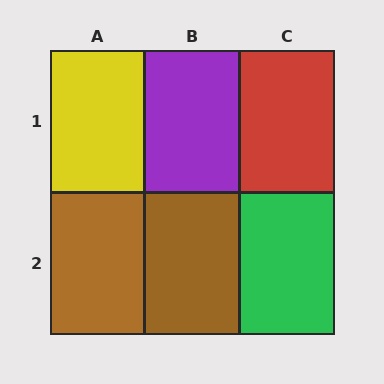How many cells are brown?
2 cells are brown.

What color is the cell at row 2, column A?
Brown.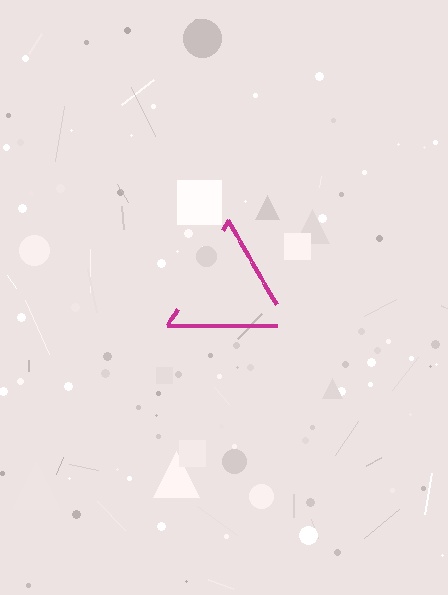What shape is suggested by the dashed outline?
The dashed outline suggests a triangle.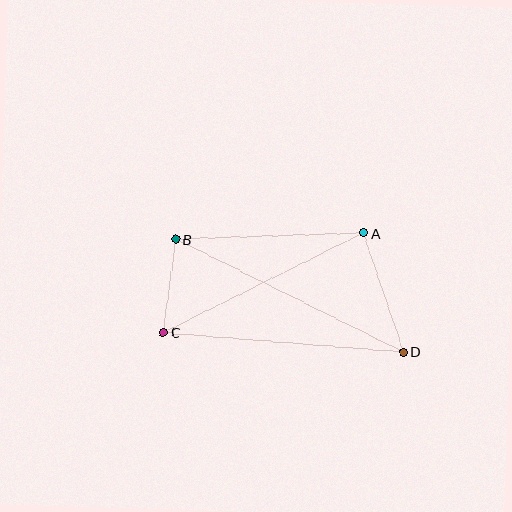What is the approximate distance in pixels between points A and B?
The distance between A and B is approximately 188 pixels.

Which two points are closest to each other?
Points B and C are closest to each other.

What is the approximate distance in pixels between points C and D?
The distance between C and D is approximately 241 pixels.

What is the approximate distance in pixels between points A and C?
The distance between A and C is approximately 223 pixels.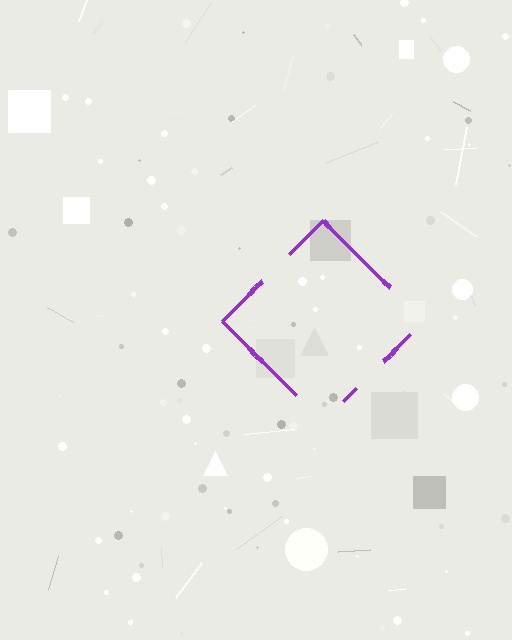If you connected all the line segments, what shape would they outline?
They would outline a diamond.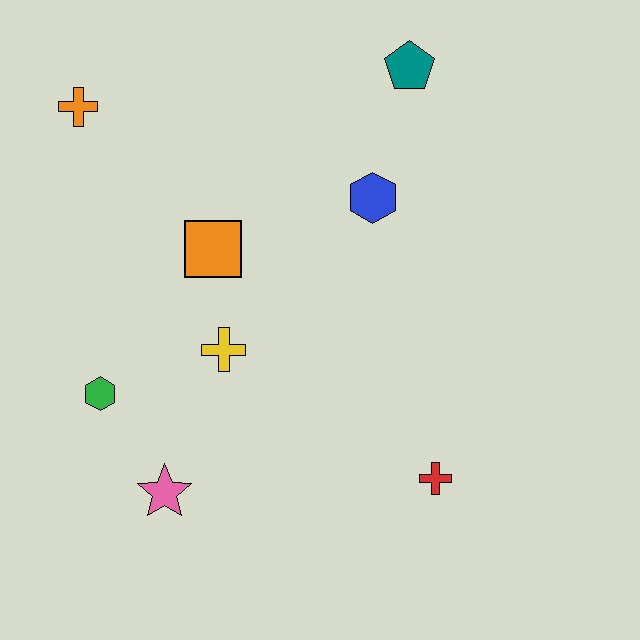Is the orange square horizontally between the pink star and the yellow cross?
Yes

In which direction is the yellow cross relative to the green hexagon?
The yellow cross is to the right of the green hexagon.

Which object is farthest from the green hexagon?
The teal pentagon is farthest from the green hexagon.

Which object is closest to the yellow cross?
The orange square is closest to the yellow cross.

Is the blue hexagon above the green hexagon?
Yes